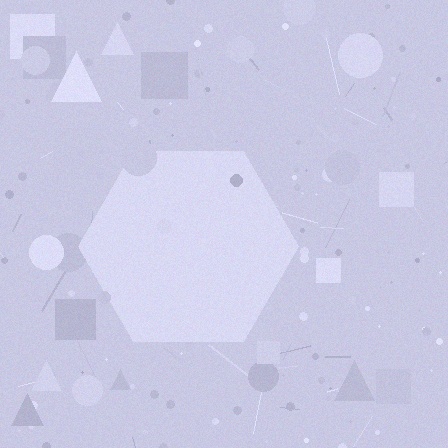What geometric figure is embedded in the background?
A hexagon is embedded in the background.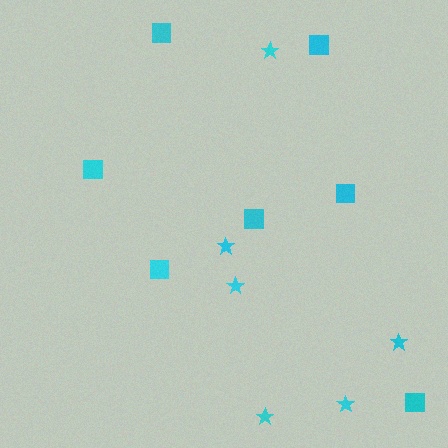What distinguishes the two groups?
There are 2 groups: one group of stars (6) and one group of squares (7).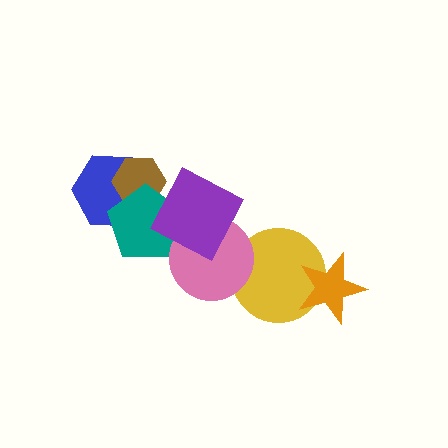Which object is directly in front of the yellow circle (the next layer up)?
The pink circle is directly in front of the yellow circle.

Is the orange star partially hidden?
No, no other shape covers it.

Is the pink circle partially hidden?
Yes, it is partially covered by another shape.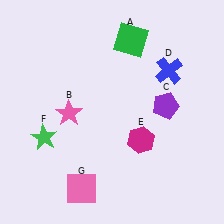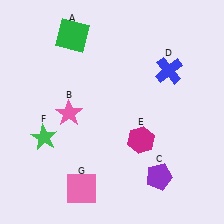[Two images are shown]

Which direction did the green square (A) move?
The green square (A) moved left.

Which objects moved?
The objects that moved are: the green square (A), the purple pentagon (C).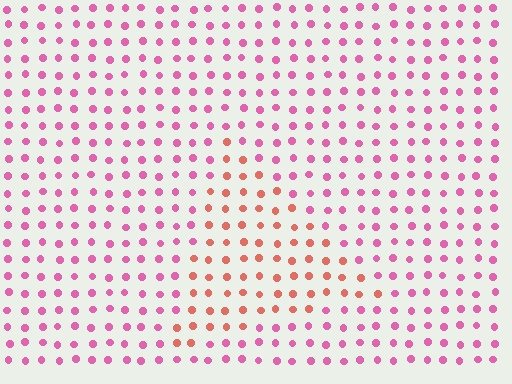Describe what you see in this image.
The image is filled with small pink elements in a uniform arrangement. A triangle-shaped region is visible where the elements are tinted to a slightly different hue, forming a subtle color boundary.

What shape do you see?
I see a triangle.